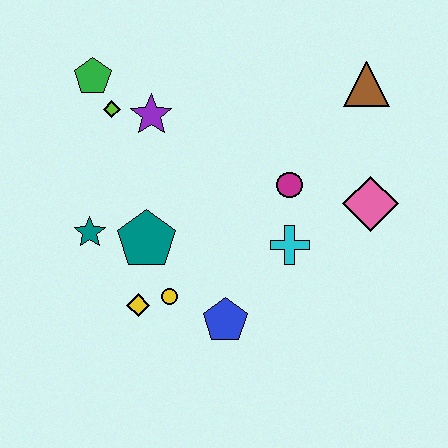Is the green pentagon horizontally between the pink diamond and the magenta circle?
No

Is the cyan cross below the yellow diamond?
No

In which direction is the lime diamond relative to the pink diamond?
The lime diamond is to the left of the pink diamond.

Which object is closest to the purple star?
The lime diamond is closest to the purple star.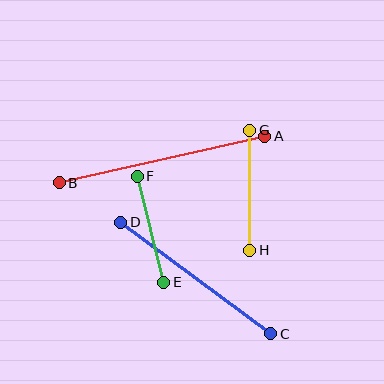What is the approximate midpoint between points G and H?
The midpoint is at approximately (250, 190) pixels.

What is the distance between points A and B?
The distance is approximately 211 pixels.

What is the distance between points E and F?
The distance is approximately 109 pixels.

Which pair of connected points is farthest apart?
Points A and B are farthest apart.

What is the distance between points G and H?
The distance is approximately 120 pixels.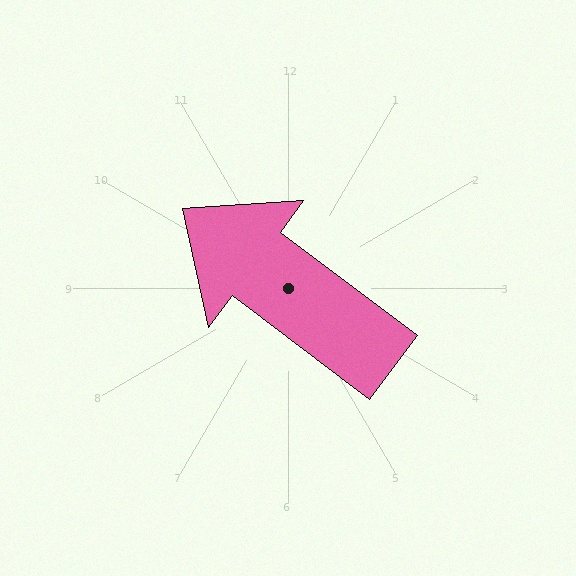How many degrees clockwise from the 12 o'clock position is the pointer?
Approximately 307 degrees.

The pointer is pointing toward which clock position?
Roughly 10 o'clock.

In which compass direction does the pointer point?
Northwest.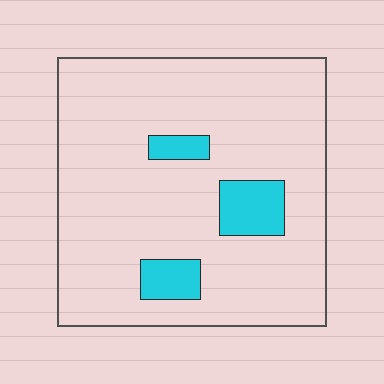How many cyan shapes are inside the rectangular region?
3.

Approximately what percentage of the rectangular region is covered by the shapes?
Approximately 10%.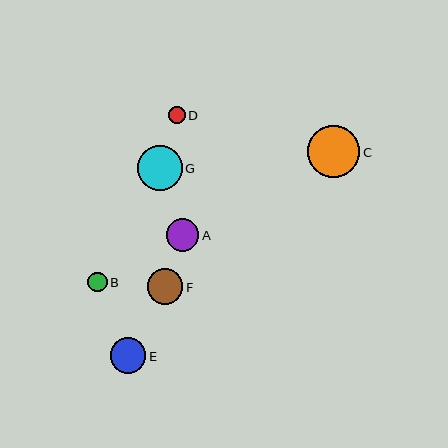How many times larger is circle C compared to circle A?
Circle C is approximately 1.6 times the size of circle A.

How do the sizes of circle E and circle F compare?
Circle E and circle F are approximately the same size.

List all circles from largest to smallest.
From largest to smallest: C, G, E, F, A, B, D.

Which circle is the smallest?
Circle D is the smallest with a size of approximately 16 pixels.